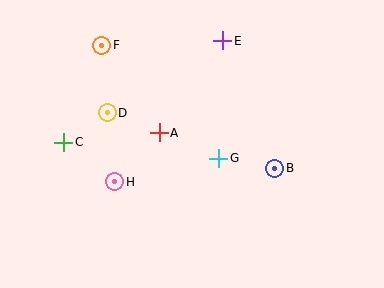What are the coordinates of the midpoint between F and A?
The midpoint between F and A is at (131, 89).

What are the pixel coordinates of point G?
Point G is at (219, 158).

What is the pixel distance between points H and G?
The distance between H and G is 107 pixels.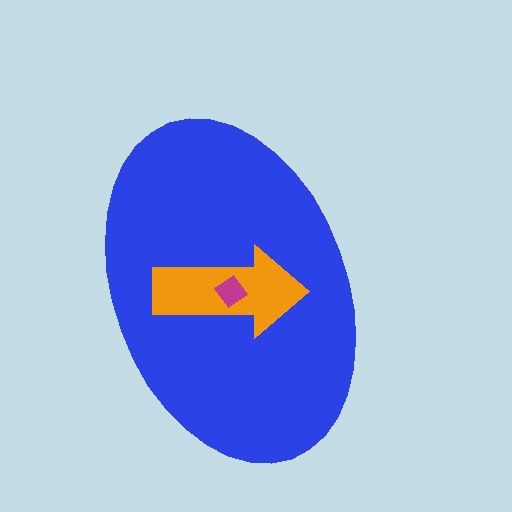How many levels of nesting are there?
3.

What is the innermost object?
The magenta diamond.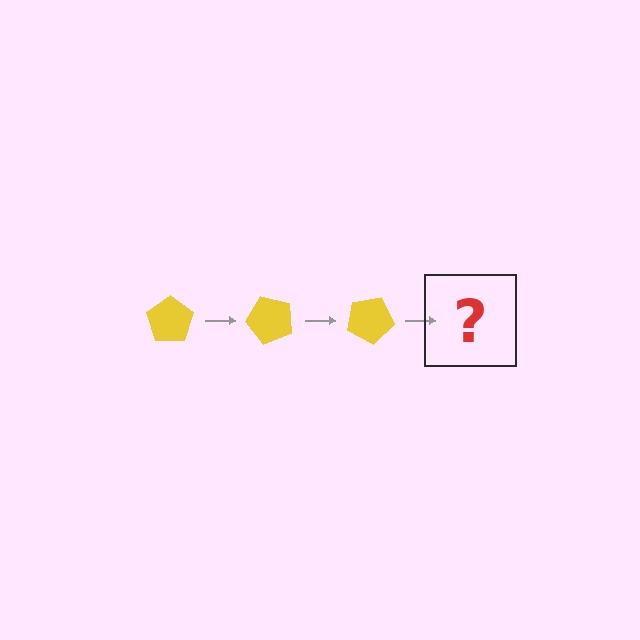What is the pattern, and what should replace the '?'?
The pattern is that the pentagon rotates 50 degrees each step. The '?' should be a yellow pentagon rotated 150 degrees.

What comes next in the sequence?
The next element should be a yellow pentagon rotated 150 degrees.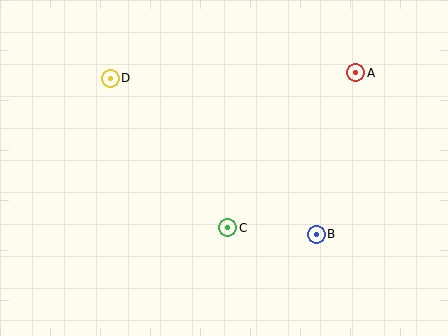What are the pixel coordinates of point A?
Point A is at (356, 73).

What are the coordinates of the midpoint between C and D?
The midpoint between C and D is at (169, 153).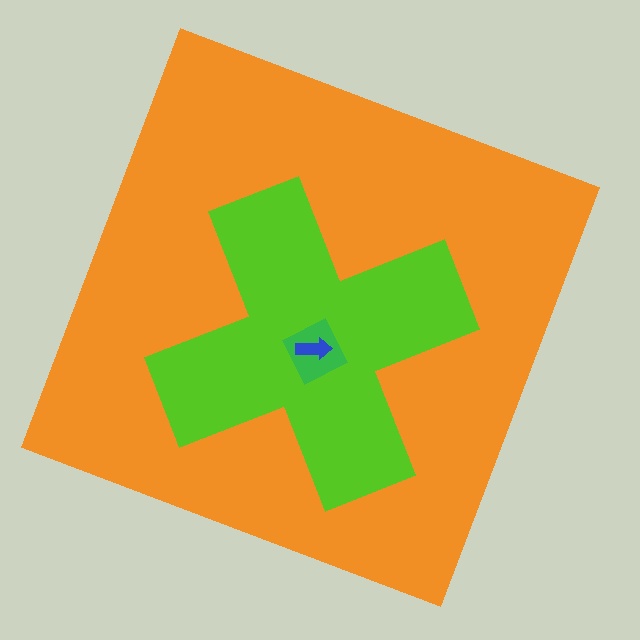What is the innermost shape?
The blue arrow.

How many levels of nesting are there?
4.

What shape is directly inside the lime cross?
The green diamond.